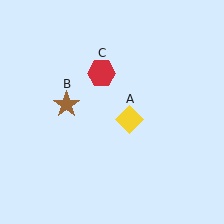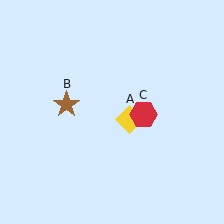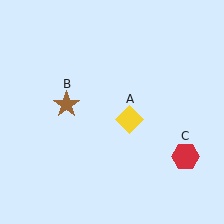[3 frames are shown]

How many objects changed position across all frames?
1 object changed position: red hexagon (object C).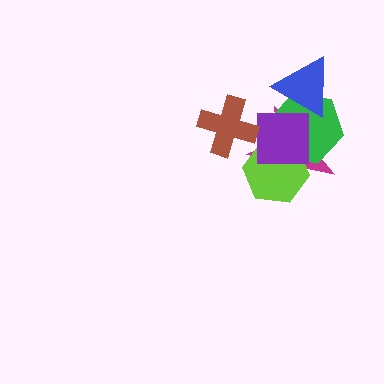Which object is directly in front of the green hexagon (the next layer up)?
The lime hexagon is directly in front of the green hexagon.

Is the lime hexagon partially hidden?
Yes, it is partially covered by another shape.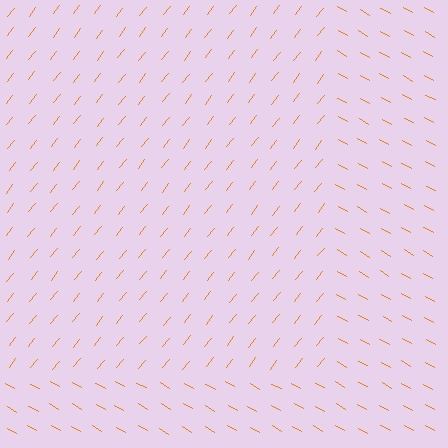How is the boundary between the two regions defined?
The boundary is defined purely by a change in line orientation (approximately 81 degrees difference). All lines are the same color and thickness.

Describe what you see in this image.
The image is filled with small orange line segments. A rectangle region in the image has lines oriented differently from the surrounding lines, creating a visible texture boundary.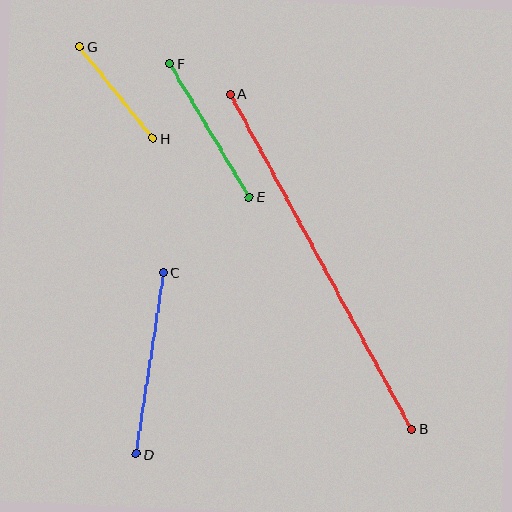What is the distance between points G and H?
The distance is approximately 118 pixels.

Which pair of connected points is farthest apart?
Points A and B are farthest apart.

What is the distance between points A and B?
The distance is approximately 381 pixels.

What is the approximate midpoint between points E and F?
The midpoint is at approximately (209, 130) pixels.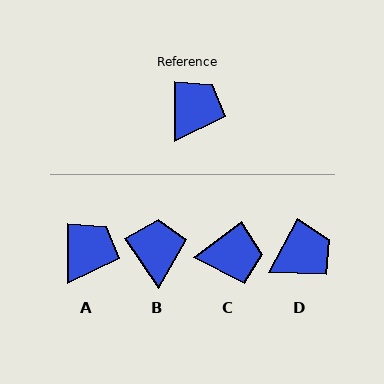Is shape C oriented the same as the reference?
No, it is off by about 53 degrees.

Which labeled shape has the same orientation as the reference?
A.